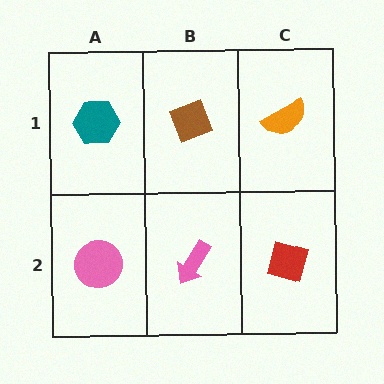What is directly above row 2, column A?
A teal hexagon.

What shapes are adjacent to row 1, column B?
A pink arrow (row 2, column B), a teal hexagon (row 1, column A), an orange semicircle (row 1, column C).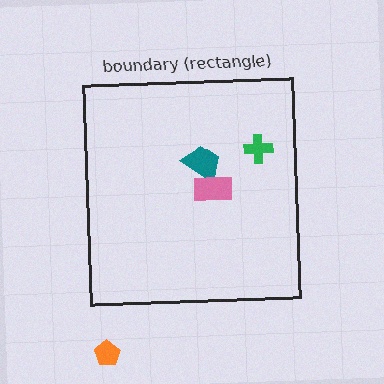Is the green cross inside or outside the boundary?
Inside.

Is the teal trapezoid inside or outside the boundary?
Inside.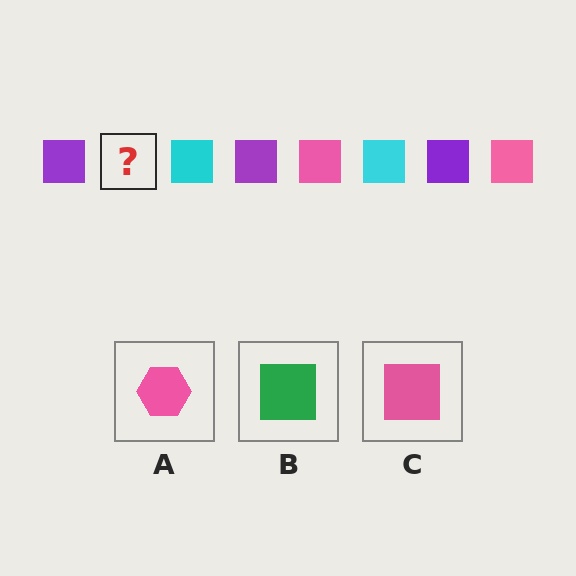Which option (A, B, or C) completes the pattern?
C.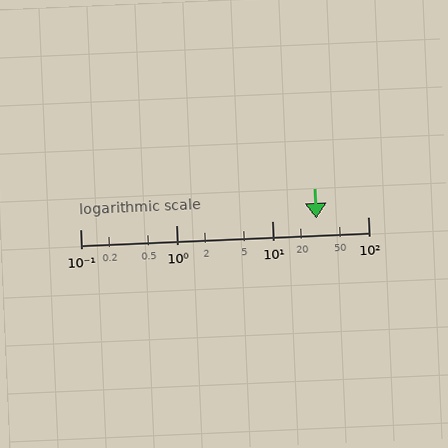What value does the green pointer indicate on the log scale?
The pointer indicates approximately 29.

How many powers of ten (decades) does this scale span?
The scale spans 3 decades, from 0.1 to 100.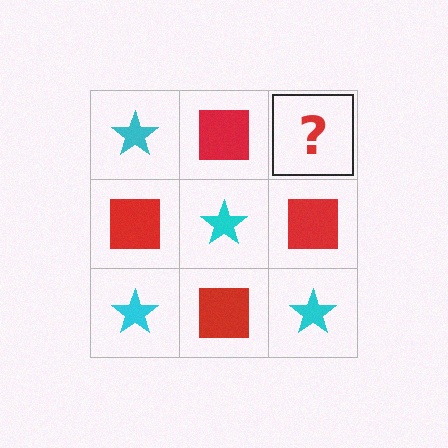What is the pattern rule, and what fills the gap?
The rule is that it alternates cyan star and red square in a checkerboard pattern. The gap should be filled with a cyan star.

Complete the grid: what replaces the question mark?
The question mark should be replaced with a cyan star.